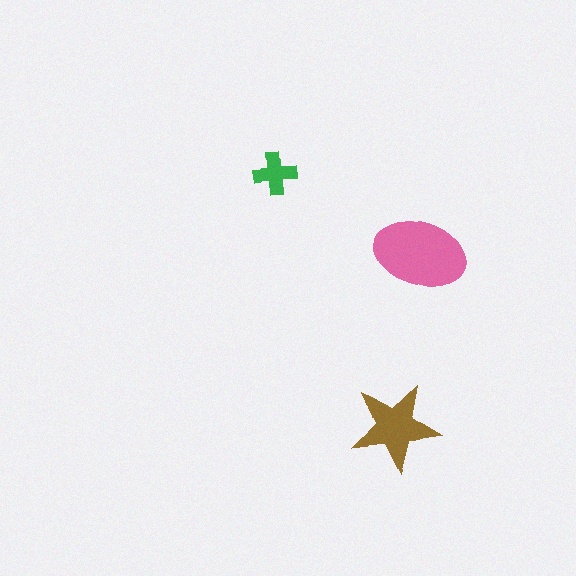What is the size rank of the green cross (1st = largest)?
3rd.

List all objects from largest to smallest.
The pink ellipse, the brown star, the green cross.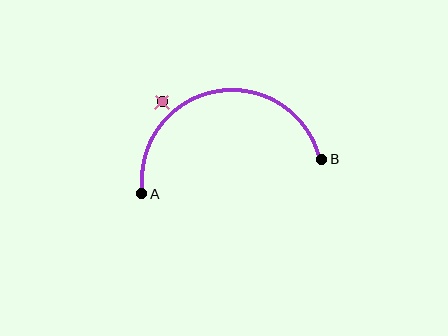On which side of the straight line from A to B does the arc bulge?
The arc bulges above the straight line connecting A and B.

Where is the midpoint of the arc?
The arc midpoint is the point on the curve farthest from the straight line joining A and B. It sits above that line.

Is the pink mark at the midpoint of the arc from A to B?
No — the pink mark does not lie on the arc at all. It sits slightly outside the curve.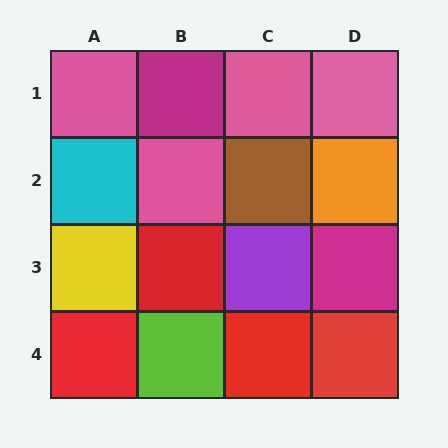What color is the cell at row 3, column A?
Yellow.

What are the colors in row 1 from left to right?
Pink, magenta, pink, pink.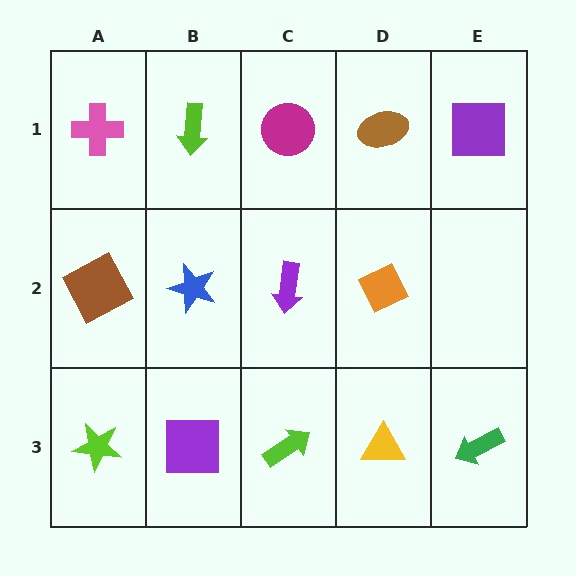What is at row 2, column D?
An orange diamond.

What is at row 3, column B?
A purple square.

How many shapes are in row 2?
4 shapes.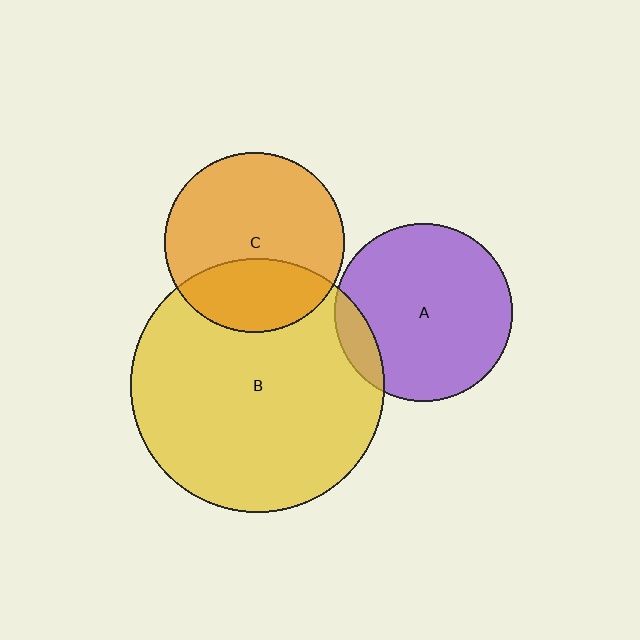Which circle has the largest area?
Circle B (yellow).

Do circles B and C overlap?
Yes.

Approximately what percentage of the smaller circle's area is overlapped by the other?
Approximately 30%.